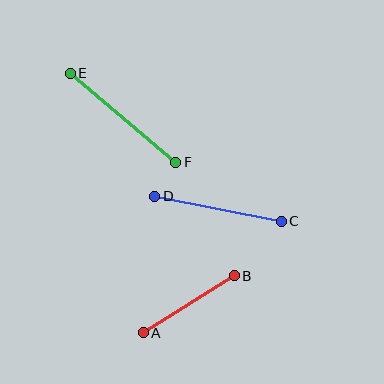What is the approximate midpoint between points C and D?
The midpoint is at approximately (218, 209) pixels.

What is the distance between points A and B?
The distance is approximately 108 pixels.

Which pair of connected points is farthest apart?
Points E and F are farthest apart.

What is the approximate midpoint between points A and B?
The midpoint is at approximately (189, 304) pixels.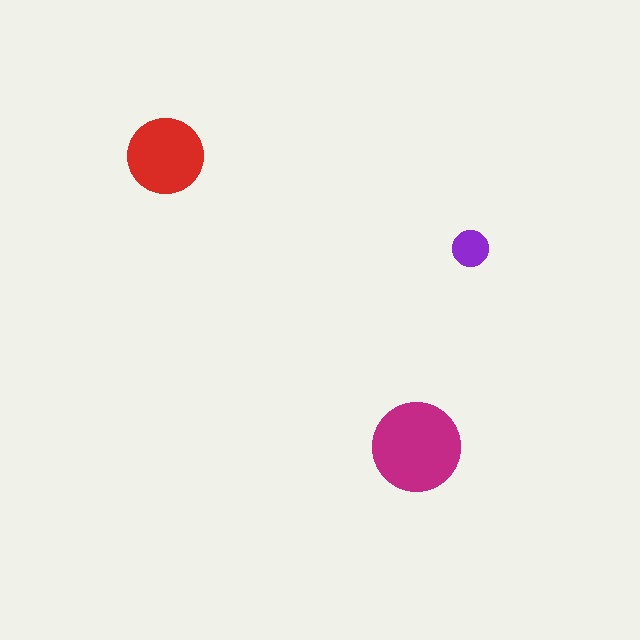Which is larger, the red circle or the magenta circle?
The magenta one.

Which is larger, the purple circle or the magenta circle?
The magenta one.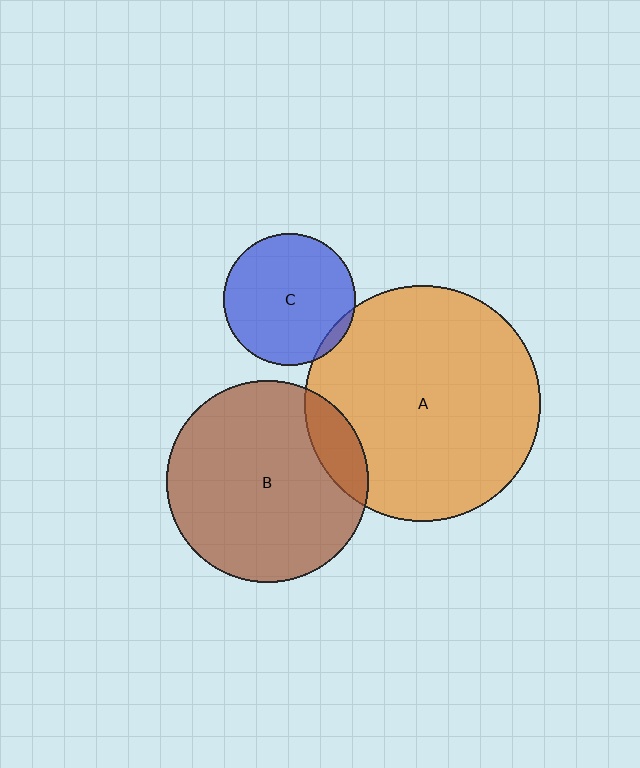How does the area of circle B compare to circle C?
Approximately 2.3 times.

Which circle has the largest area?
Circle A (orange).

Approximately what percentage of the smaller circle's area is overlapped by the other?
Approximately 5%.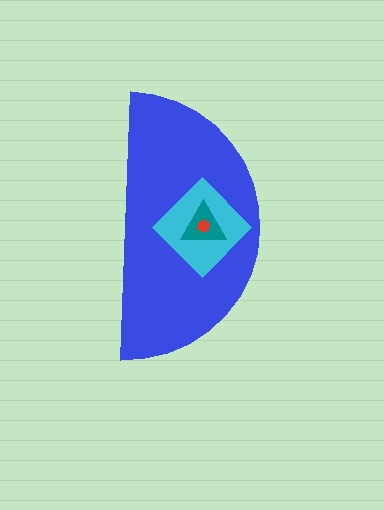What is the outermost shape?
The blue semicircle.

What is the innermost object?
The red hexagon.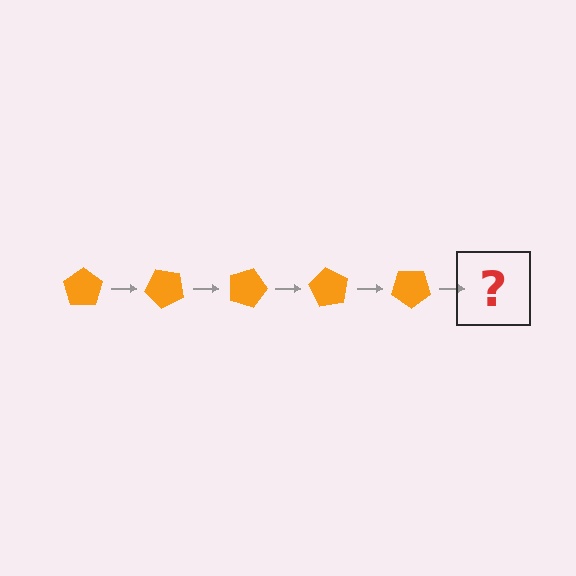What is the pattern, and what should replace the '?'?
The pattern is that the pentagon rotates 45 degrees each step. The '?' should be an orange pentagon rotated 225 degrees.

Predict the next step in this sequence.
The next step is an orange pentagon rotated 225 degrees.